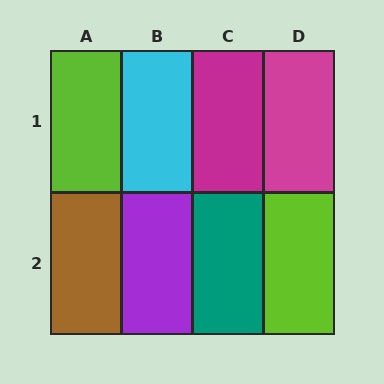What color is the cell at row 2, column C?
Teal.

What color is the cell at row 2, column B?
Purple.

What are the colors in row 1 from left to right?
Lime, cyan, magenta, magenta.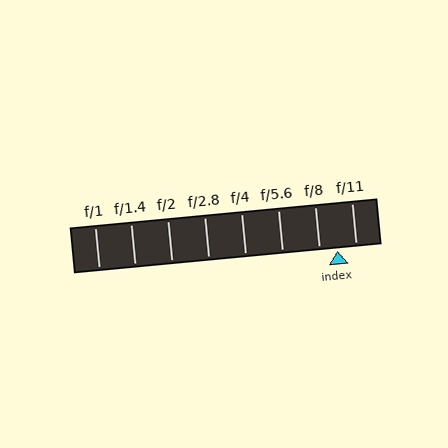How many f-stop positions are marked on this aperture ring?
There are 8 f-stop positions marked.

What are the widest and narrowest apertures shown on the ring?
The widest aperture shown is f/1 and the narrowest is f/11.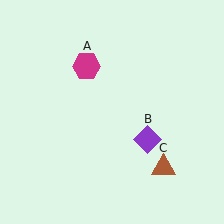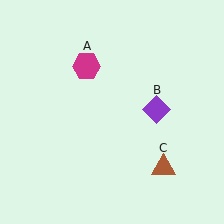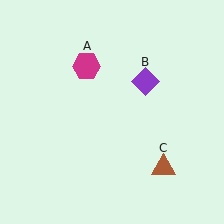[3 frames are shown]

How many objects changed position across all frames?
1 object changed position: purple diamond (object B).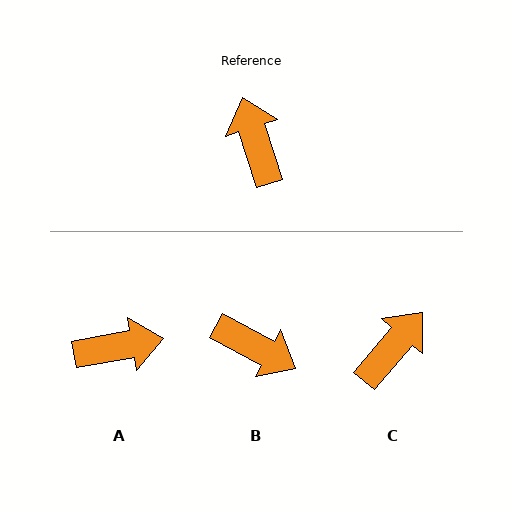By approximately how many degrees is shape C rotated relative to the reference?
Approximately 58 degrees clockwise.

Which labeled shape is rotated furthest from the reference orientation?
B, about 136 degrees away.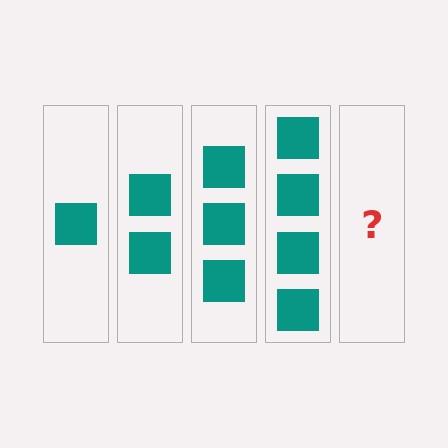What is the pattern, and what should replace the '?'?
The pattern is that each step adds one more square. The '?' should be 5 squares.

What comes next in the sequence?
The next element should be 5 squares.